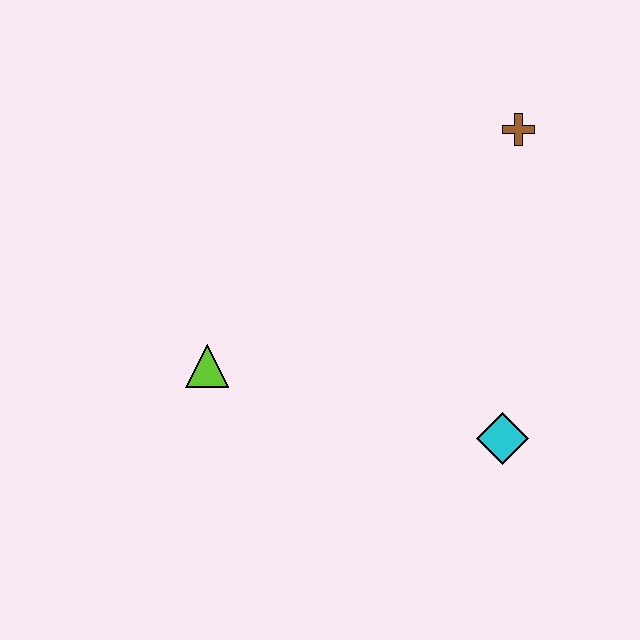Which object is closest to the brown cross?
The cyan diamond is closest to the brown cross.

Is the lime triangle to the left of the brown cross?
Yes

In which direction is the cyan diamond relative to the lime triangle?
The cyan diamond is to the right of the lime triangle.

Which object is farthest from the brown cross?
The lime triangle is farthest from the brown cross.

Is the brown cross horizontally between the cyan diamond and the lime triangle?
No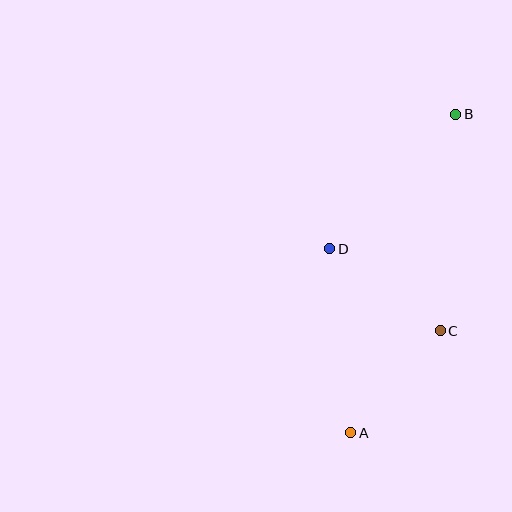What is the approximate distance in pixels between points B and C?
The distance between B and C is approximately 217 pixels.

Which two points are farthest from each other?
Points A and B are farthest from each other.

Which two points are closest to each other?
Points A and C are closest to each other.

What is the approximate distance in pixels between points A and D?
The distance between A and D is approximately 185 pixels.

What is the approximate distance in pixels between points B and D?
The distance between B and D is approximately 184 pixels.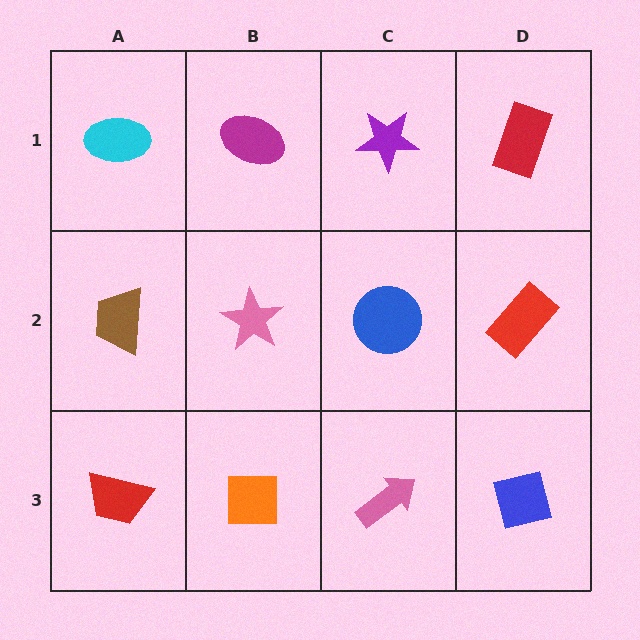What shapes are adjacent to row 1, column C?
A blue circle (row 2, column C), a magenta ellipse (row 1, column B), a red rectangle (row 1, column D).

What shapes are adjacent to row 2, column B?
A magenta ellipse (row 1, column B), an orange square (row 3, column B), a brown trapezoid (row 2, column A), a blue circle (row 2, column C).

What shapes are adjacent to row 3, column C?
A blue circle (row 2, column C), an orange square (row 3, column B), a blue square (row 3, column D).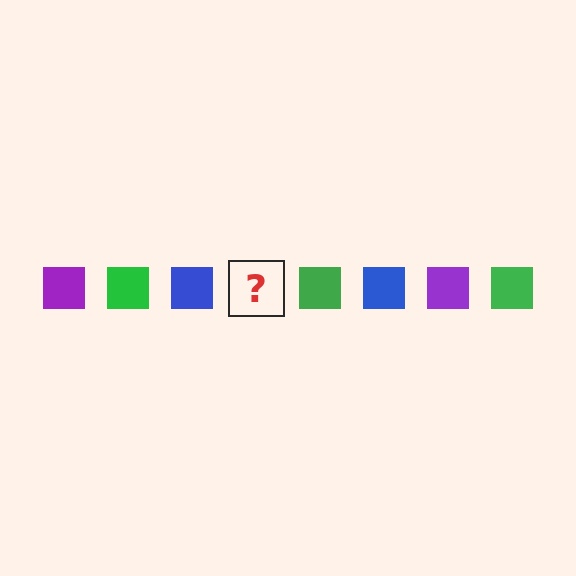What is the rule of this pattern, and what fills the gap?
The rule is that the pattern cycles through purple, green, blue squares. The gap should be filled with a purple square.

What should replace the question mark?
The question mark should be replaced with a purple square.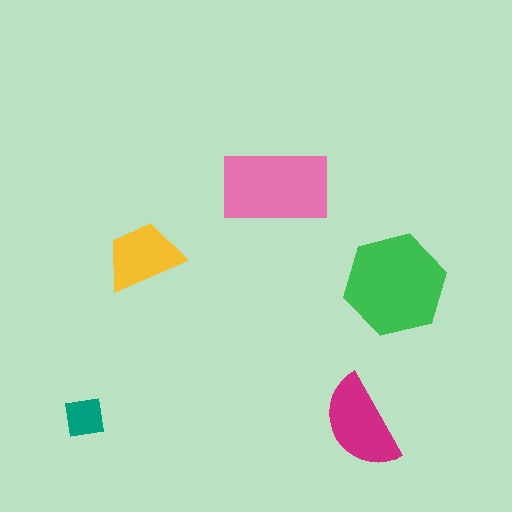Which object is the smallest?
The teal square.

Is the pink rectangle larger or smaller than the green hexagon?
Smaller.